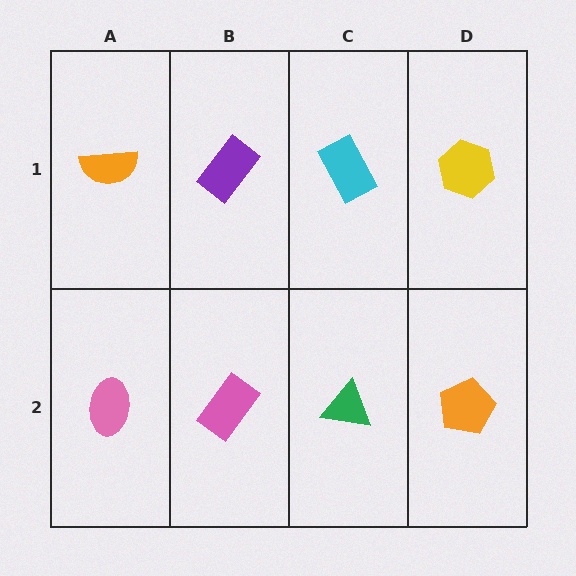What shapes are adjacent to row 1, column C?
A green triangle (row 2, column C), a purple rectangle (row 1, column B), a yellow hexagon (row 1, column D).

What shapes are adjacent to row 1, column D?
An orange pentagon (row 2, column D), a cyan rectangle (row 1, column C).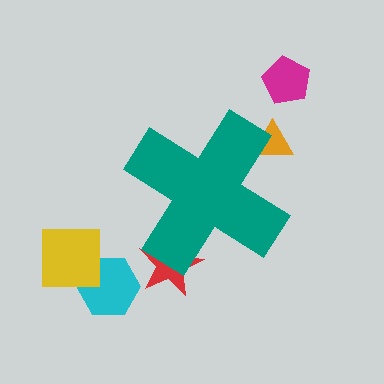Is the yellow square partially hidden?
No, the yellow square is fully visible.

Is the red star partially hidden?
Yes, the red star is partially hidden behind the teal cross.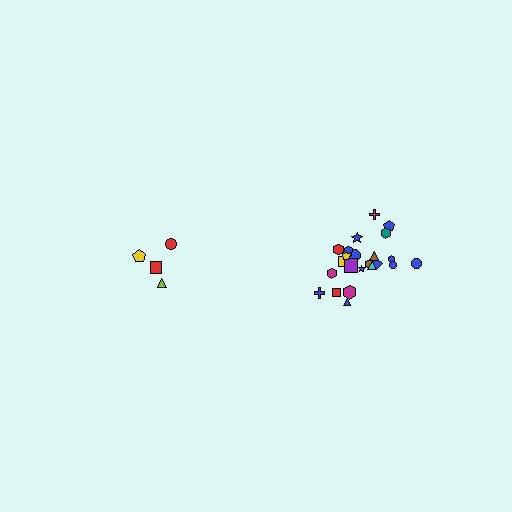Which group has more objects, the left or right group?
The right group.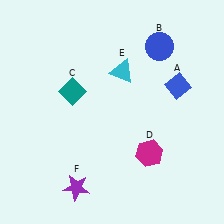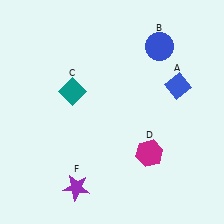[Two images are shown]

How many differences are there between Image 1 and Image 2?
There is 1 difference between the two images.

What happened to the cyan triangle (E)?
The cyan triangle (E) was removed in Image 2. It was in the top-right area of Image 1.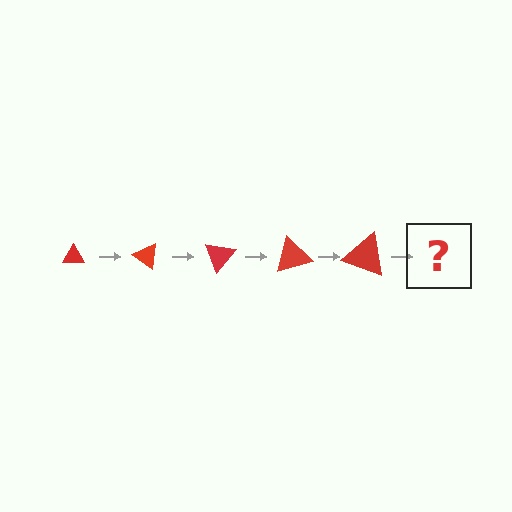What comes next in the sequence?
The next element should be a triangle, larger than the previous one and rotated 175 degrees from the start.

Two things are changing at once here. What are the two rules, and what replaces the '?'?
The two rules are that the triangle grows larger each step and it rotates 35 degrees each step. The '?' should be a triangle, larger than the previous one and rotated 175 degrees from the start.